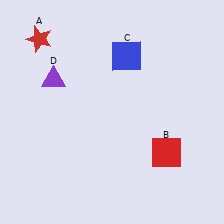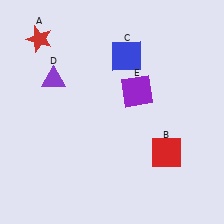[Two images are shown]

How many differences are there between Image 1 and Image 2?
There is 1 difference between the two images.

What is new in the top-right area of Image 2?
A purple square (E) was added in the top-right area of Image 2.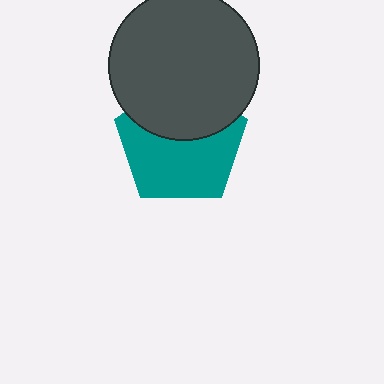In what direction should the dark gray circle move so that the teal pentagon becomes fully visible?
The dark gray circle should move up. That is the shortest direction to clear the overlap and leave the teal pentagon fully visible.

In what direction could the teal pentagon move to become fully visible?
The teal pentagon could move down. That would shift it out from behind the dark gray circle entirely.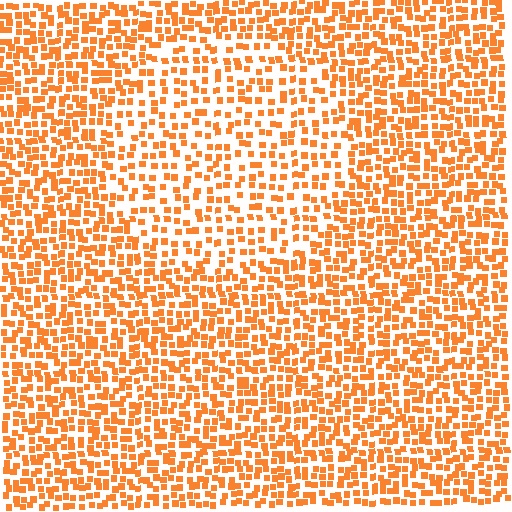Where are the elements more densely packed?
The elements are more densely packed outside the circle boundary.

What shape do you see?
I see a circle.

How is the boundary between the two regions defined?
The boundary is defined by a change in element density (approximately 1.7x ratio). All elements are the same color, size, and shape.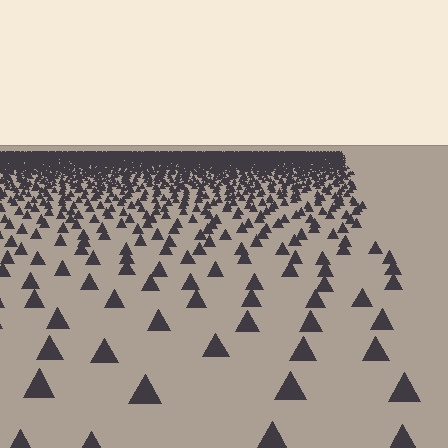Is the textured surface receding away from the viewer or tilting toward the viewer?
The surface is receding away from the viewer. Texture elements get smaller and denser toward the top.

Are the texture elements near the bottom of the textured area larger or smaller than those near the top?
Larger. Near the bottom, elements are closer to the viewer and appear at a bigger on-screen size.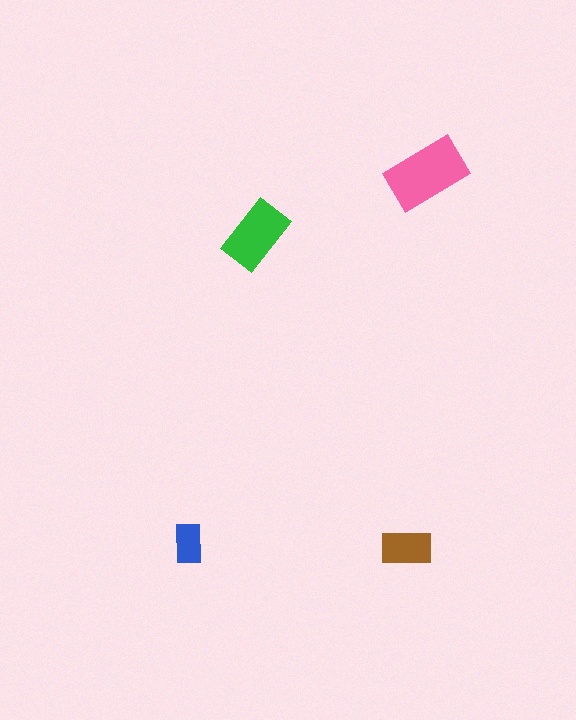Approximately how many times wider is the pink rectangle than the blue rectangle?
About 2 times wider.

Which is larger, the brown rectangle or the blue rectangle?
The brown one.